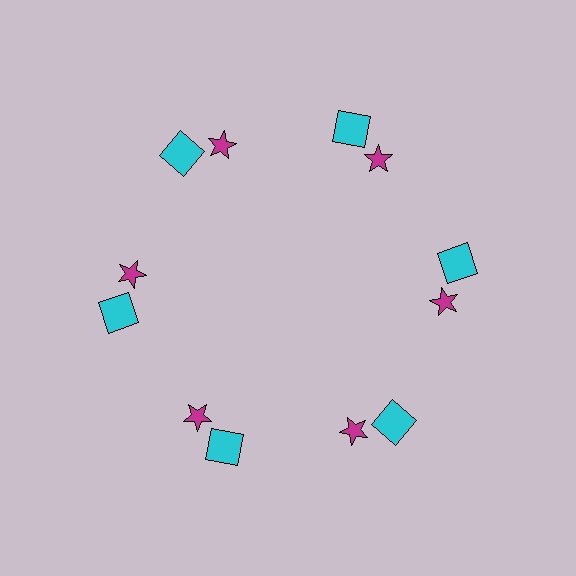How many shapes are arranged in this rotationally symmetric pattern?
There are 12 shapes, arranged in 6 groups of 2.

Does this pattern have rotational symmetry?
Yes, this pattern has 6-fold rotational symmetry. It looks the same after rotating 60 degrees around the center.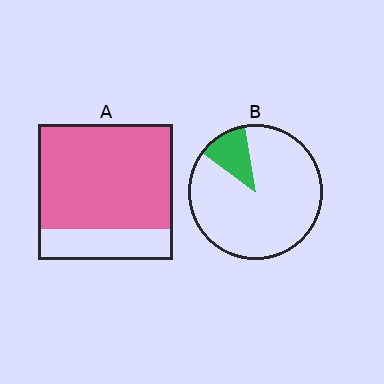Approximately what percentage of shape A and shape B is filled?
A is approximately 75% and B is approximately 15%.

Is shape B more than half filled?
No.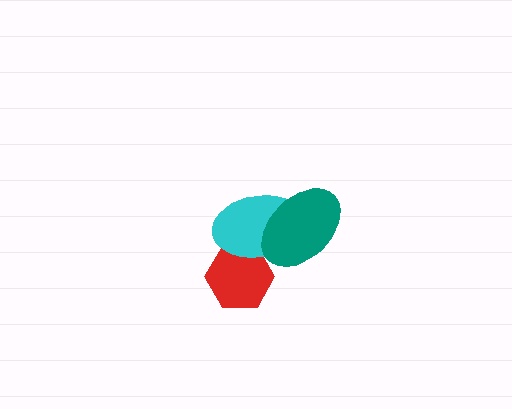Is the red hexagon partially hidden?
Yes, it is partially covered by another shape.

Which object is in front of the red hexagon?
The cyan ellipse is in front of the red hexagon.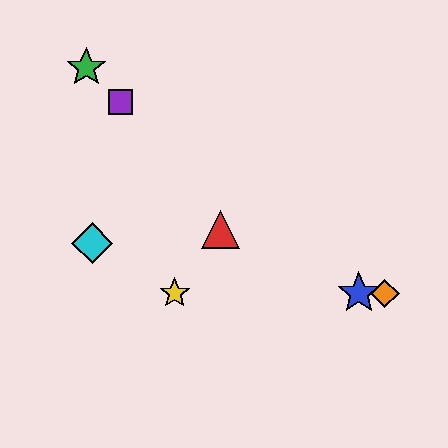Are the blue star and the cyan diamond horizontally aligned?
No, the blue star is at y≈293 and the cyan diamond is at y≈243.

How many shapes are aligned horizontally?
3 shapes (the blue star, the yellow star, the orange diamond) are aligned horizontally.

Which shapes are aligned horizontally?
The blue star, the yellow star, the orange diamond are aligned horizontally.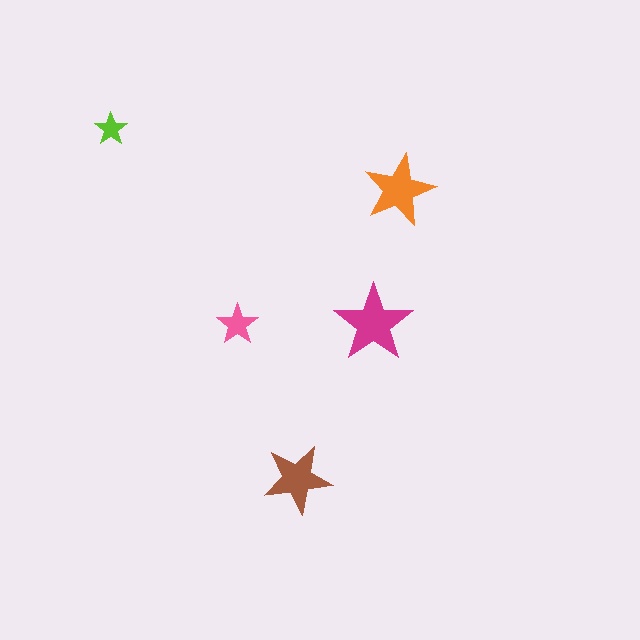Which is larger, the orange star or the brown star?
The orange one.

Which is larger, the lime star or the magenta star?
The magenta one.